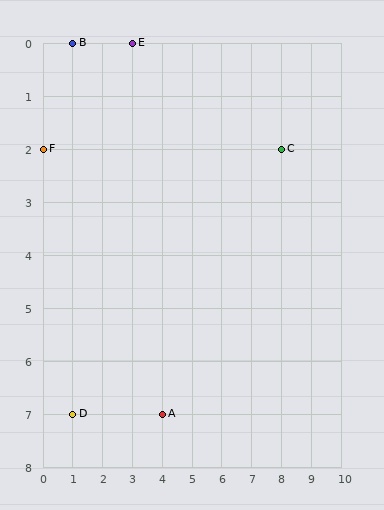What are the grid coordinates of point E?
Point E is at grid coordinates (3, 0).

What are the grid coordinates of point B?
Point B is at grid coordinates (1, 0).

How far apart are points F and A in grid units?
Points F and A are 4 columns and 5 rows apart (about 6.4 grid units diagonally).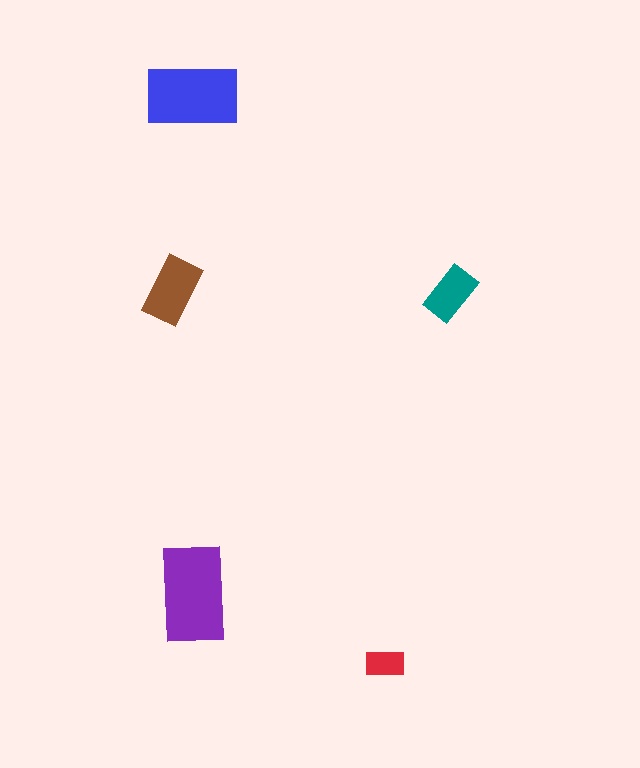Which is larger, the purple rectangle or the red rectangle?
The purple one.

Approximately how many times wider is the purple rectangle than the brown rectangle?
About 1.5 times wider.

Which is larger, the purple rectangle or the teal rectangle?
The purple one.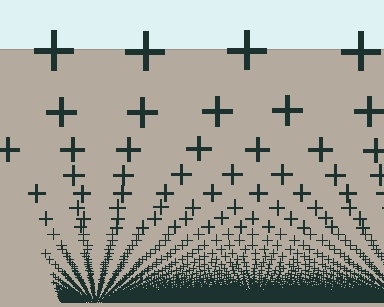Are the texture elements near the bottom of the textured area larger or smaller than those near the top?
Smaller. The gradient is inverted — elements near the bottom are smaller and denser.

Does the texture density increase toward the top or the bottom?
Density increases toward the bottom.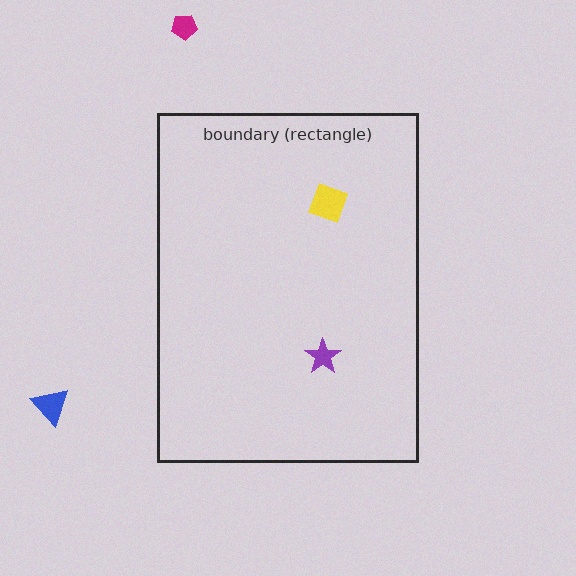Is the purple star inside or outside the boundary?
Inside.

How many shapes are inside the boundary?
2 inside, 2 outside.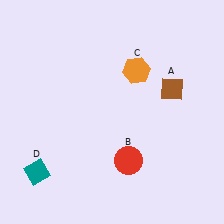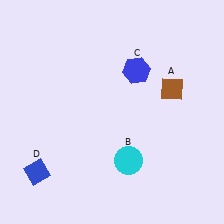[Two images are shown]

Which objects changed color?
B changed from red to cyan. C changed from orange to blue. D changed from teal to blue.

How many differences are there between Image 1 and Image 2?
There are 3 differences between the two images.